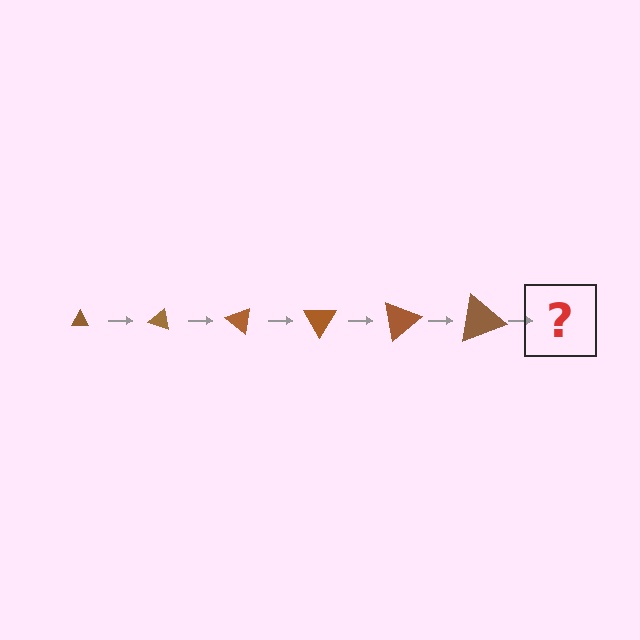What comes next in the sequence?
The next element should be a triangle, larger than the previous one and rotated 120 degrees from the start.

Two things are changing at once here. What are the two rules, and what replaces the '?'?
The two rules are that the triangle grows larger each step and it rotates 20 degrees each step. The '?' should be a triangle, larger than the previous one and rotated 120 degrees from the start.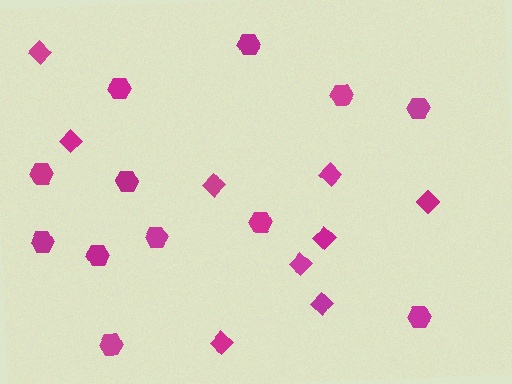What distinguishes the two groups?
There are 2 groups: one group of diamonds (9) and one group of hexagons (12).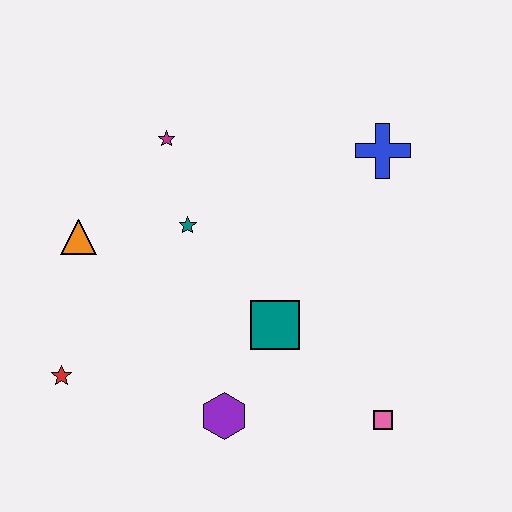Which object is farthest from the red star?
The blue cross is farthest from the red star.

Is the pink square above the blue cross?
No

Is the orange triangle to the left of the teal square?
Yes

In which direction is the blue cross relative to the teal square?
The blue cross is above the teal square.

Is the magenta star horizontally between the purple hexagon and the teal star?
No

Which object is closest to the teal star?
The magenta star is closest to the teal star.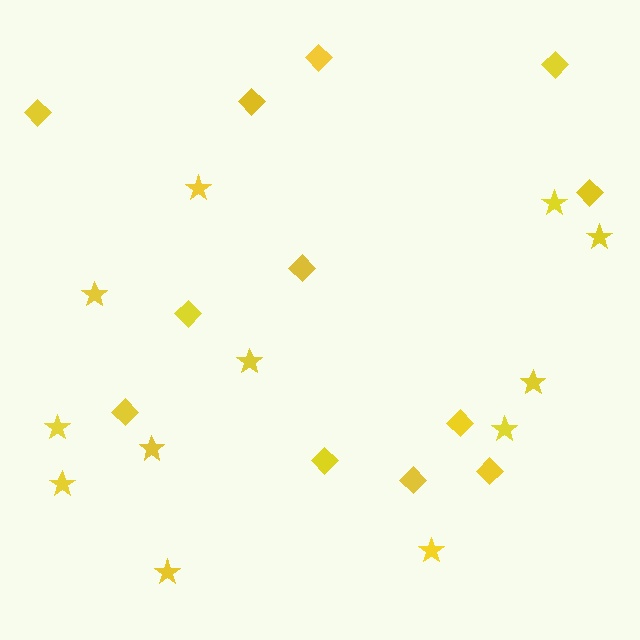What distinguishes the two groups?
There are 2 groups: one group of diamonds (12) and one group of stars (12).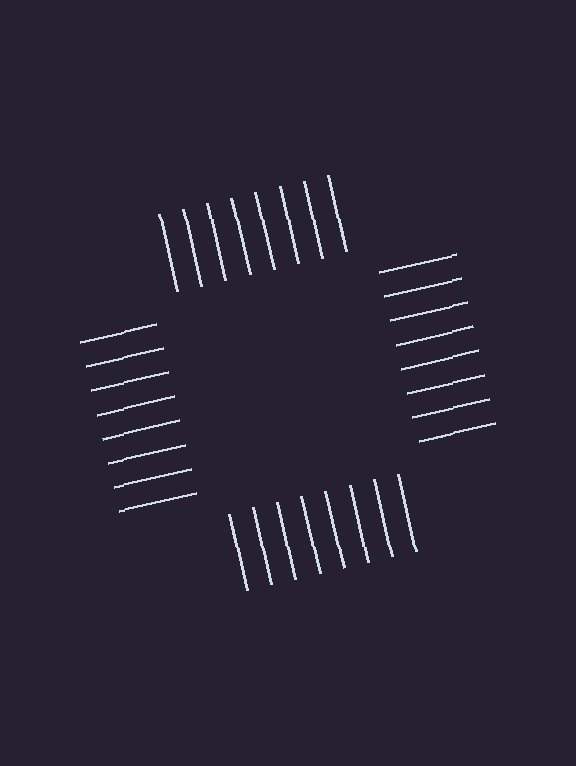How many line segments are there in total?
32 — 8 along each of the 4 edges.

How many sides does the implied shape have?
4 sides — the line-ends trace a square.